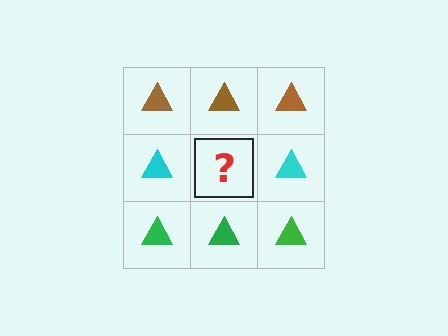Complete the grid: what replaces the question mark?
The question mark should be replaced with a cyan triangle.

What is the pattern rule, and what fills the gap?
The rule is that each row has a consistent color. The gap should be filled with a cyan triangle.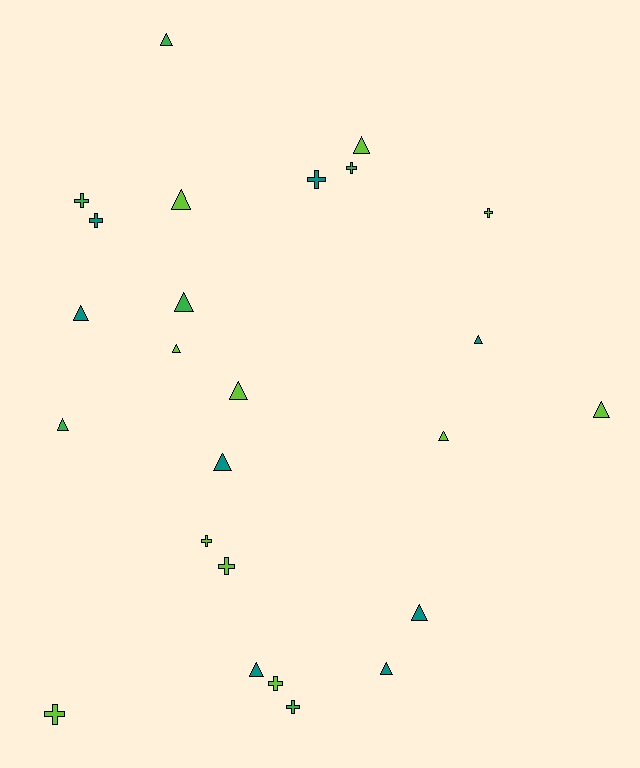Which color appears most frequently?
Lime, with 11 objects.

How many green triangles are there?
There are 3 green triangles.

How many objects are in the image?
There are 25 objects.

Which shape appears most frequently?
Triangle, with 15 objects.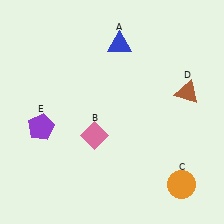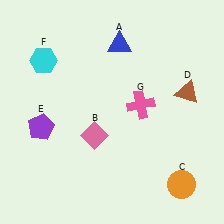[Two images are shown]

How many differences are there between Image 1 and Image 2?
There are 2 differences between the two images.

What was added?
A cyan hexagon (F), a pink cross (G) were added in Image 2.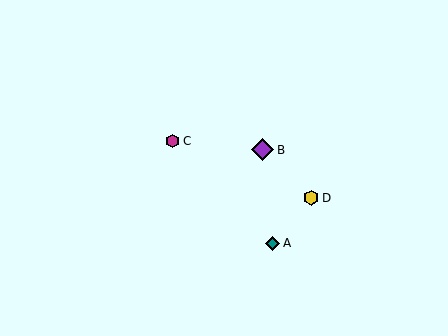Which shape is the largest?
The purple diamond (labeled B) is the largest.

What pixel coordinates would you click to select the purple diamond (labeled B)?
Click at (263, 150) to select the purple diamond B.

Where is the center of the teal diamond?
The center of the teal diamond is at (273, 243).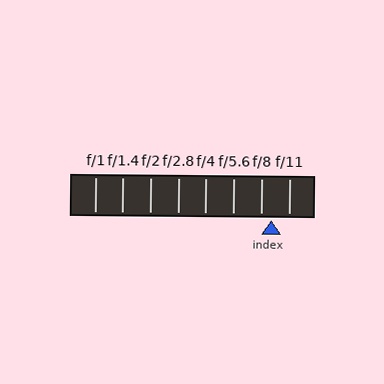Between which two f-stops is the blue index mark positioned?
The index mark is between f/8 and f/11.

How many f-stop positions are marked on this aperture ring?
There are 8 f-stop positions marked.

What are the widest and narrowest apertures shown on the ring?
The widest aperture shown is f/1 and the narrowest is f/11.